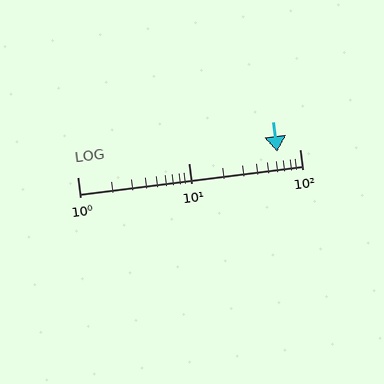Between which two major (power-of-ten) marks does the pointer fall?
The pointer is between 10 and 100.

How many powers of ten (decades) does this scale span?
The scale spans 2 decades, from 1 to 100.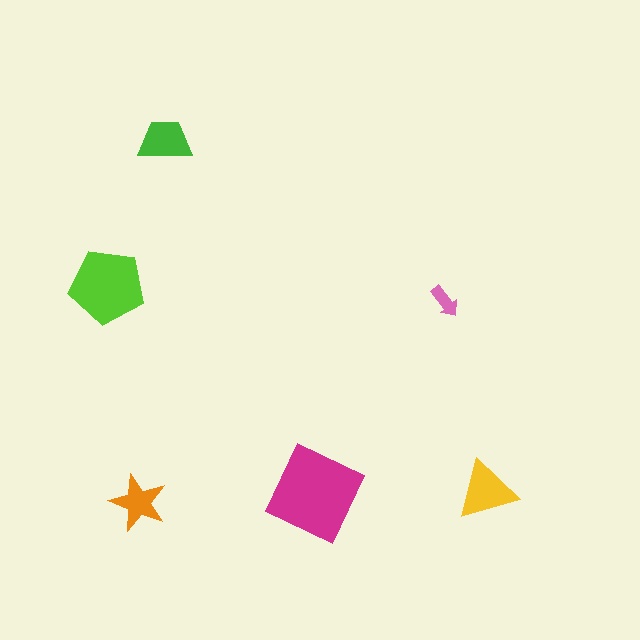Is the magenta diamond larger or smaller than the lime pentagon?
Larger.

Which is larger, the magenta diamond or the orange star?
The magenta diamond.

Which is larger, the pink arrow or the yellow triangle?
The yellow triangle.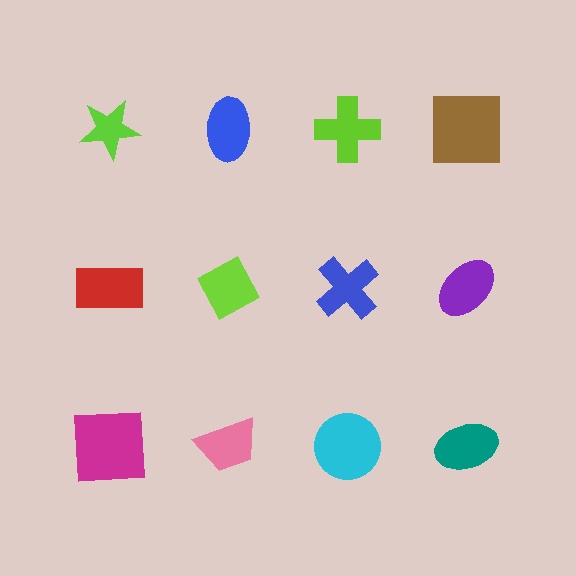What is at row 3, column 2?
A pink trapezoid.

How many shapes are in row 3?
4 shapes.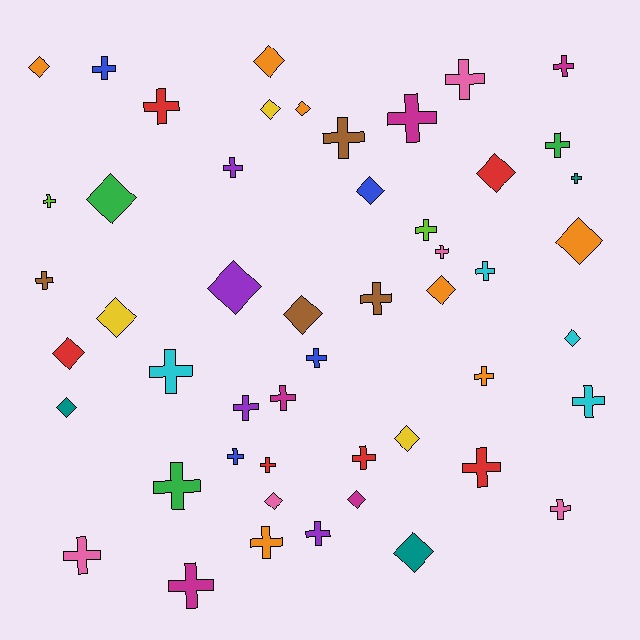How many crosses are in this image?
There are 31 crosses.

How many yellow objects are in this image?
There are 3 yellow objects.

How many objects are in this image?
There are 50 objects.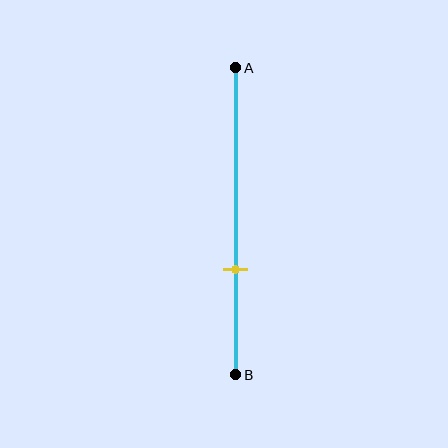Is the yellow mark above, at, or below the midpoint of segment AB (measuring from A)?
The yellow mark is below the midpoint of segment AB.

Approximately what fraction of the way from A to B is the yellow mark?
The yellow mark is approximately 65% of the way from A to B.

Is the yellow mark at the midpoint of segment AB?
No, the mark is at about 65% from A, not at the 50% midpoint.